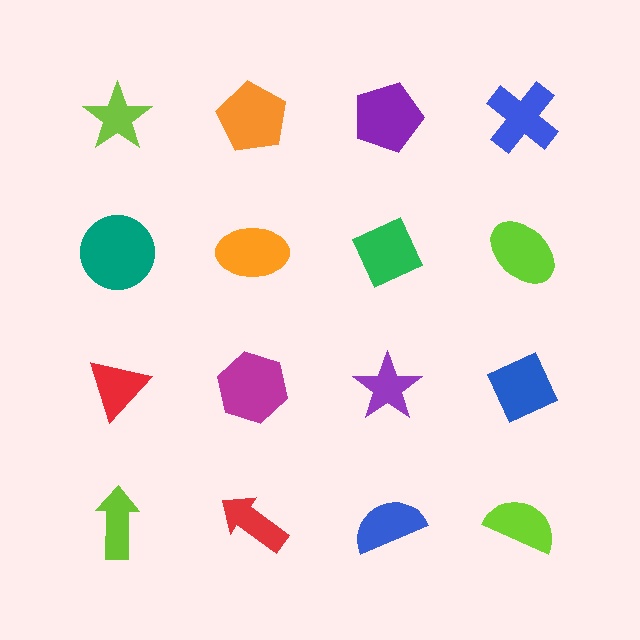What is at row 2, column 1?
A teal circle.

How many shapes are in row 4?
4 shapes.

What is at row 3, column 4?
A blue diamond.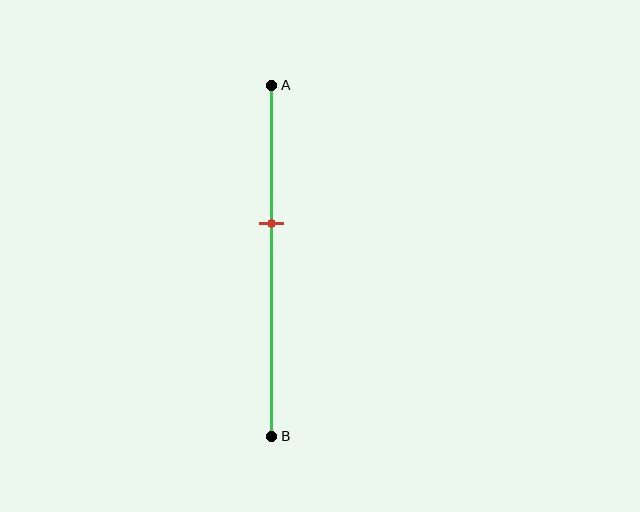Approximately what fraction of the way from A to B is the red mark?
The red mark is approximately 40% of the way from A to B.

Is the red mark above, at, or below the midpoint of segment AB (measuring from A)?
The red mark is above the midpoint of segment AB.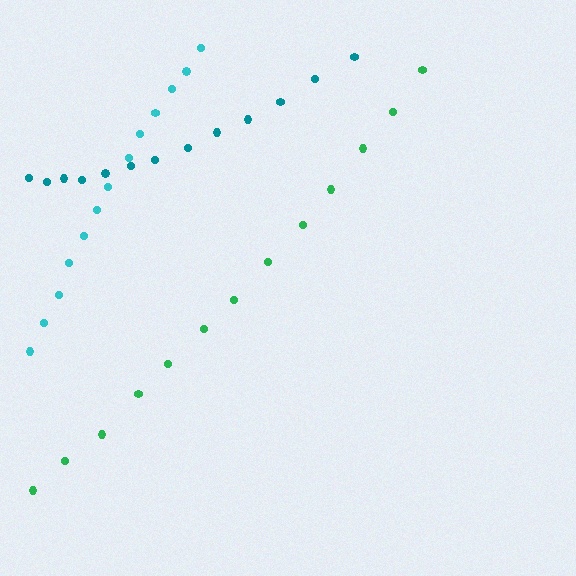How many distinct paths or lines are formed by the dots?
There are 3 distinct paths.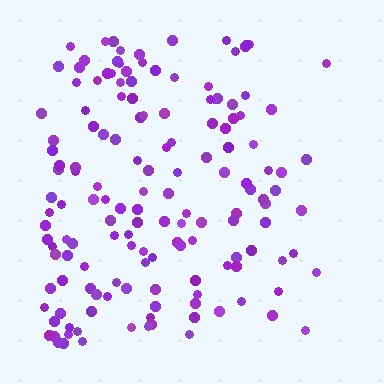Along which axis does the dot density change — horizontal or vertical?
Horizontal.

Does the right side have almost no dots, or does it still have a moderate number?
Still a moderate number, just noticeably fewer than the left.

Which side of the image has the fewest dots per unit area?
The right.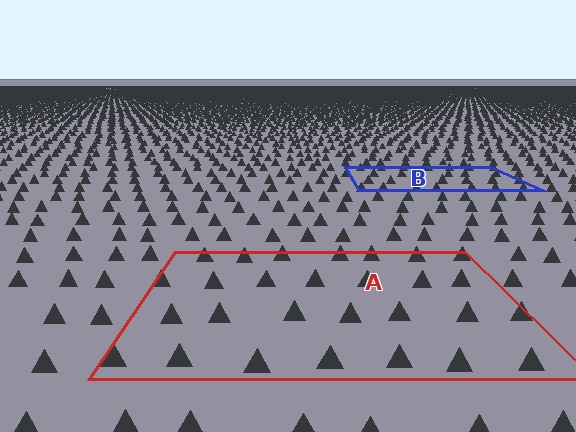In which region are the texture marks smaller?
The texture marks are smaller in region B, because it is farther away.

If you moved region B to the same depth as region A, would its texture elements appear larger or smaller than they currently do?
They would appear larger. At a closer depth, the same texture elements are projected at a bigger on-screen size.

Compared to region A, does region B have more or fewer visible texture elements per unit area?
Region B has more texture elements per unit area — they are packed more densely because it is farther away.